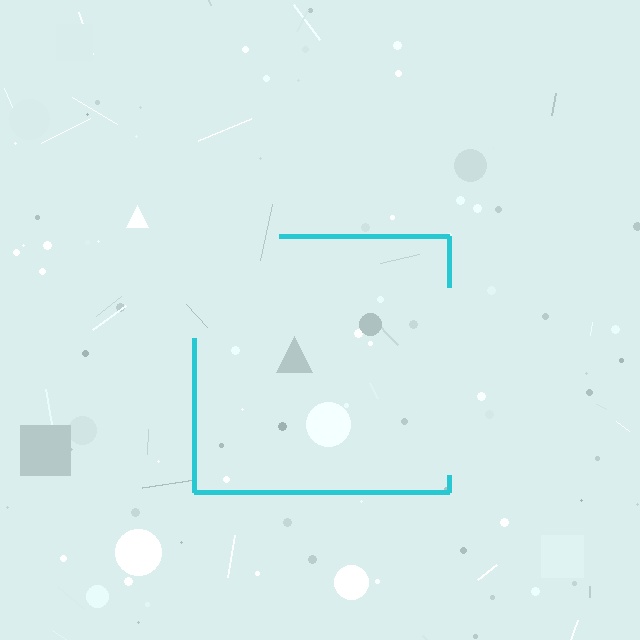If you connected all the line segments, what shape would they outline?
They would outline a square.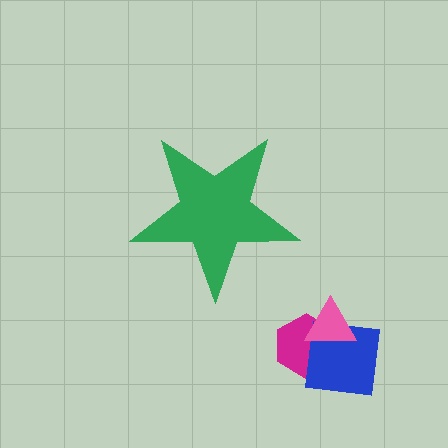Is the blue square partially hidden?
No, the blue square is fully visible.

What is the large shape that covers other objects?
A green star.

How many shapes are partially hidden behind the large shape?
0 shapes are partially hidden.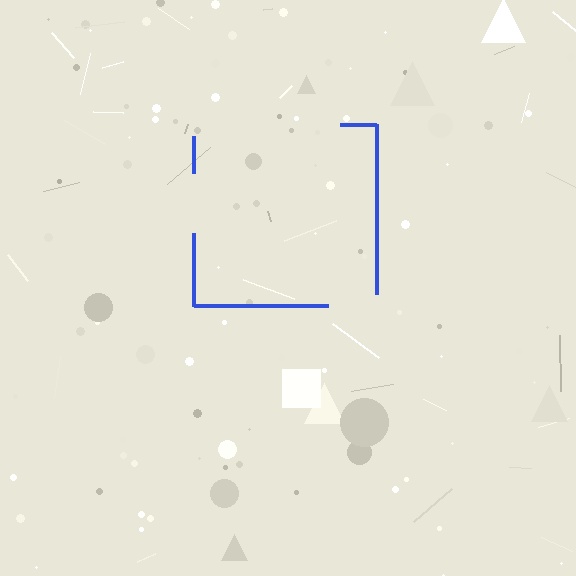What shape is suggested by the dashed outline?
The dashed outline suggests a square.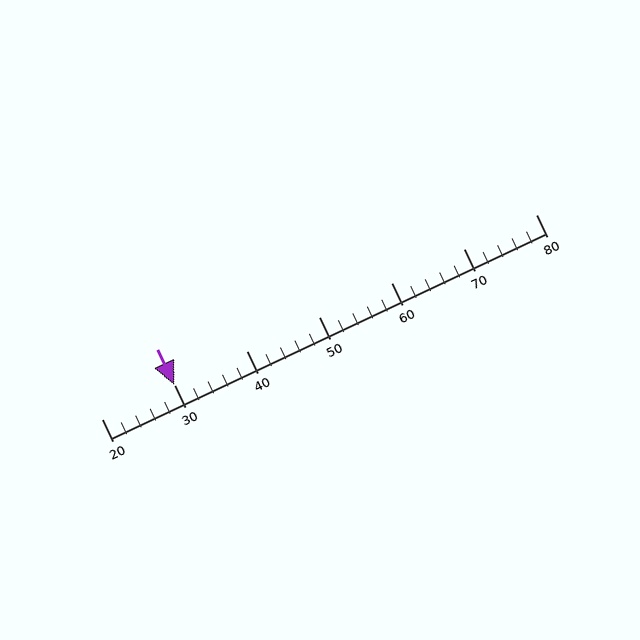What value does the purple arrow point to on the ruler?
The purple arrow points to approximately 30.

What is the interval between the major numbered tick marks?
The major tick marks are spaced 10 units apart.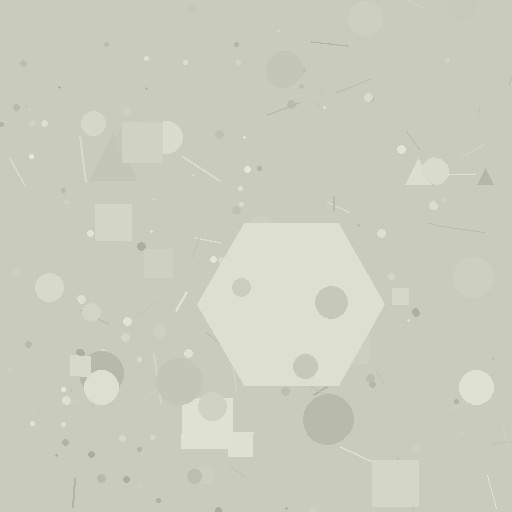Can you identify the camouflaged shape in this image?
The camouflaged shape is a hexagon.